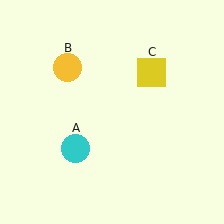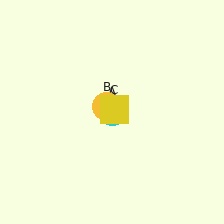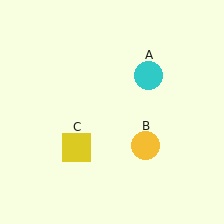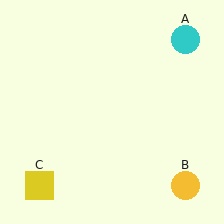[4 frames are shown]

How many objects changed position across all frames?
3 objects changed position: cyan circle (object A), yellow circle (object B), yellow square (object C).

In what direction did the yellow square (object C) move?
The yellow square (object C) moved down and to the left.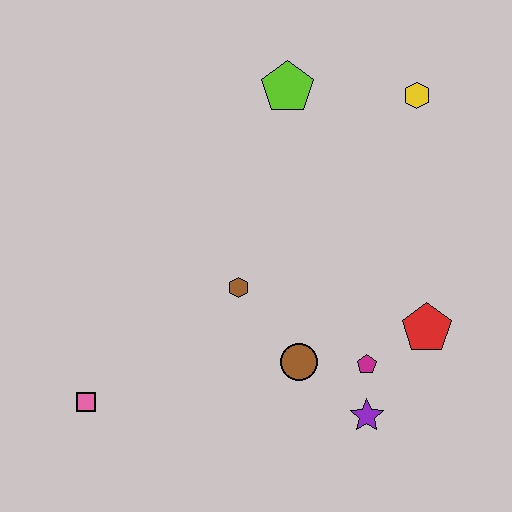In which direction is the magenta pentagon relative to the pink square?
The magenta pentagon is to the right of the pink square.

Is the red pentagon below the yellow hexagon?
Yes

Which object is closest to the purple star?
The magenta pentagon is closest to the purple star.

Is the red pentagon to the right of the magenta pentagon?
Yes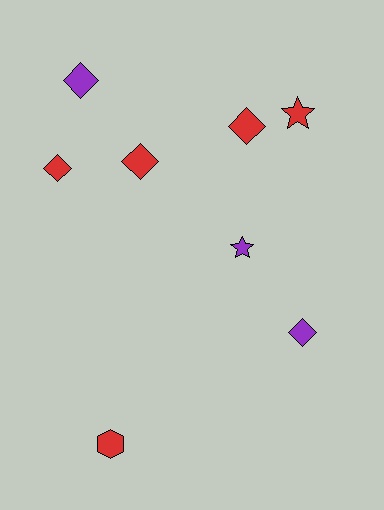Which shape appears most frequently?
Diamond, with 5 objects.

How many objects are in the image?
There are 8 objects.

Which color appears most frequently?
Red, with 5 objects.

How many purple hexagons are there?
There are no purple hexagons.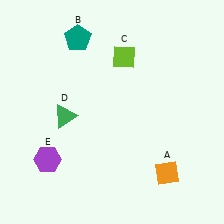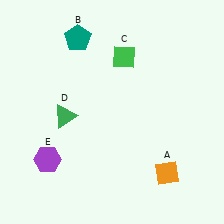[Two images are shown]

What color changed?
The diamond (C) changed from lime in Image 1 to green in Image 2.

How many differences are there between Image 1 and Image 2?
There is 1 difference between the two images.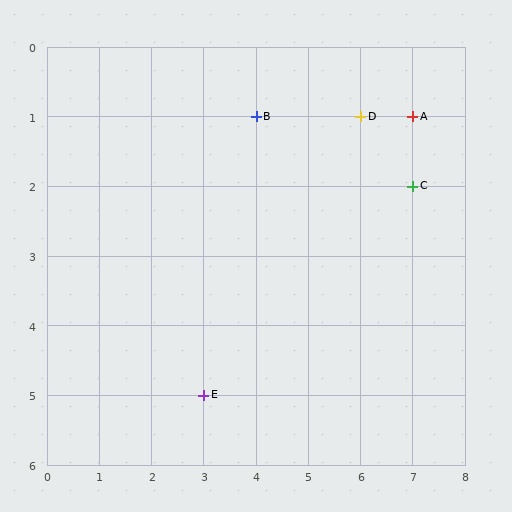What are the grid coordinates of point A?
Point A is at grid coordinates (7, 1).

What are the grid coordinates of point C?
Point C is at grid coordinates (7, 2).